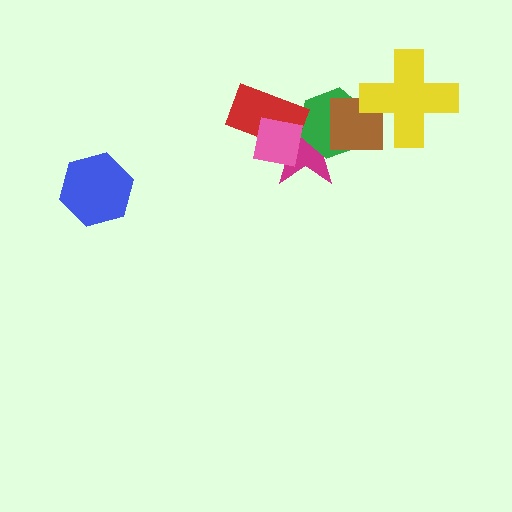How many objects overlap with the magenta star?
4 objects overlap with the magenta star.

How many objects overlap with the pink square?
3 objects overlap with the pink square.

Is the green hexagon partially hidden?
Yes, it is partially covered by another shape.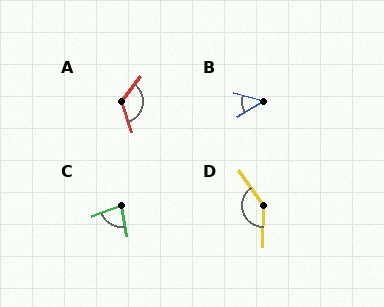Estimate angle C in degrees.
Approximately 78 degrees.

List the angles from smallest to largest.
B (48°), C (78°), A (124°), D (144°).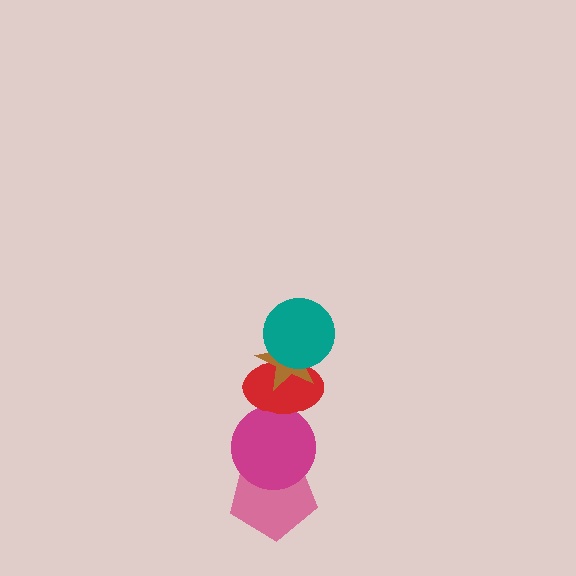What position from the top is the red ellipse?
The red ellipse is 3rd from the top.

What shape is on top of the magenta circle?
The red ellipse is on top of the magenta circle.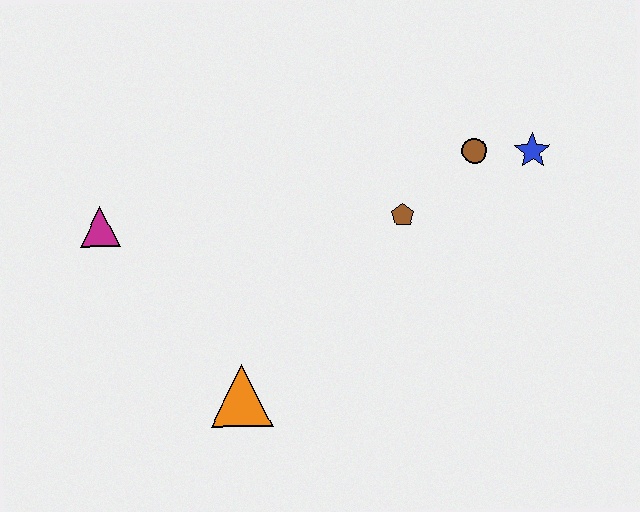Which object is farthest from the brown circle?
The magenta triangle is farthest from the brown circle.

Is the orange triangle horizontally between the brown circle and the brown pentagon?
No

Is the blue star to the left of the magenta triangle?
No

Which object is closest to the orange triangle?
The magenta triangle is closest to the orange triangle.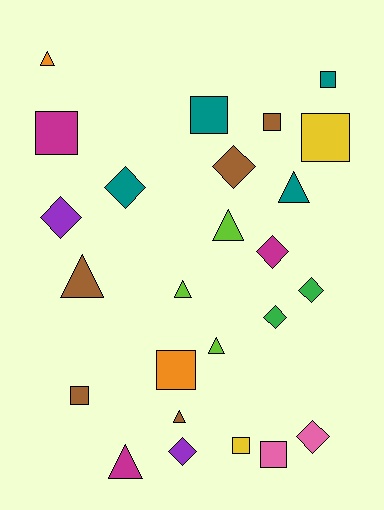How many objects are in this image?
There are 25 objects.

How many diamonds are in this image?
There are 8 diamonds.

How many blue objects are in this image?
There are no blue objects.